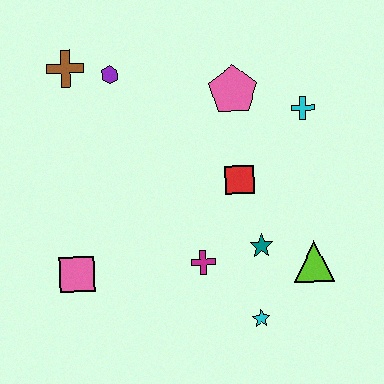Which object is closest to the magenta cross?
The teal star is closest to the magenta cross.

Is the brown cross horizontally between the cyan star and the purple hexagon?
No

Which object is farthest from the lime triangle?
The brown cross is farthest from the lime triangle.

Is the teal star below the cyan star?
No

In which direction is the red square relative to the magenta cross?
The red square is above the magenta cross.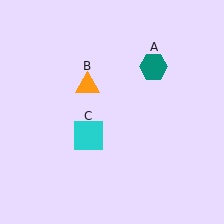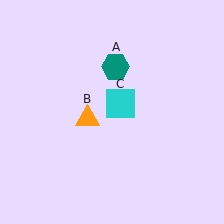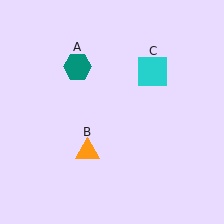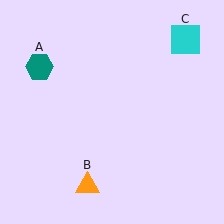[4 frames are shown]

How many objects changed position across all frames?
3 objects changed position: teal hexagon (object A), orange triangle (object B), cyan square (object C).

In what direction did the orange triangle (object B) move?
The orange triangle (object B) moved down.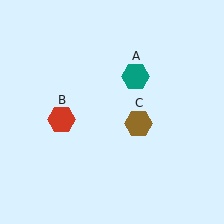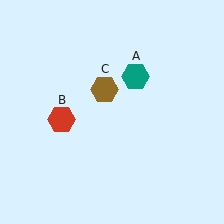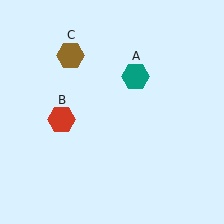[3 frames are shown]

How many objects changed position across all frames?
1 object changed position: brown hexagon (object C).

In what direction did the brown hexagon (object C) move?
The brown hexagon (object C) moved up and to the left.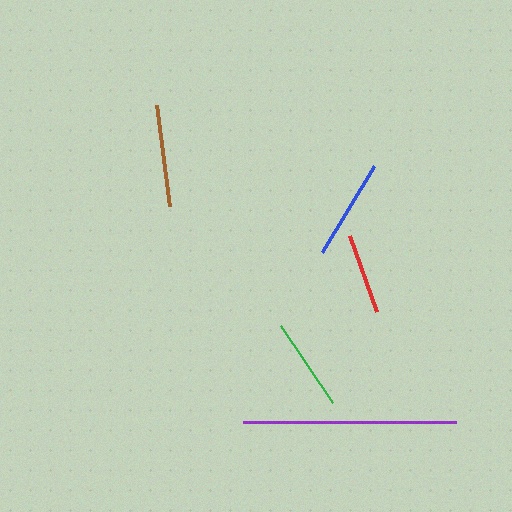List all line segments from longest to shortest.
From longest to shortest: purple, brown, blue, green, red.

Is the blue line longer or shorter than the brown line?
The brown line is longer than the blue line.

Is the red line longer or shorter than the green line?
The green line is longer than the red line.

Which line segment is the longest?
The purple line is the longest at approximately 212 pixels.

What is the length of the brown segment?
The brown segment is approximately 102 pixels long.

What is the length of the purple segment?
The purple segment is approximately 212 pixels long.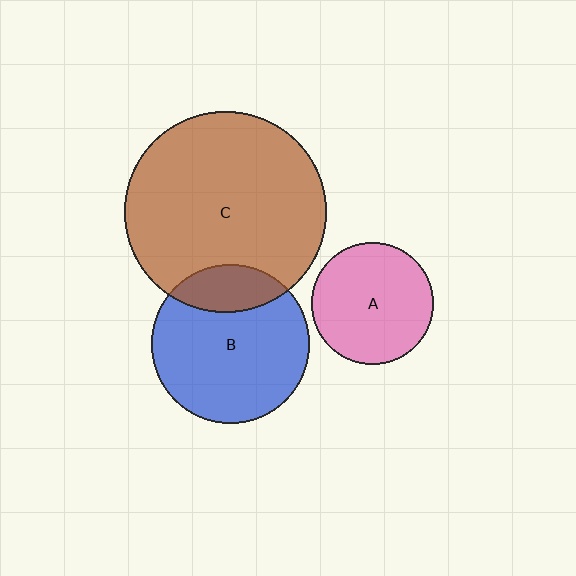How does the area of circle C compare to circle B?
Approximately 1.6 times.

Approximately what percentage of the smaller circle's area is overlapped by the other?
Approximately 20%.